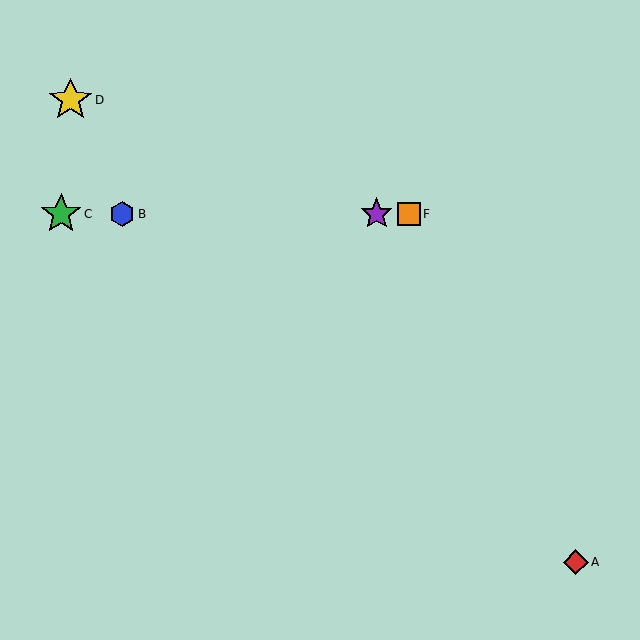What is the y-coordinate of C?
Object C is at y≈214.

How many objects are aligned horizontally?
4 objects (B, C, E, F) are aligned horizontally.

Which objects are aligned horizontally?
Objects B, C, E, F are aligned horizontally.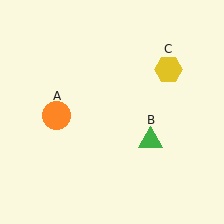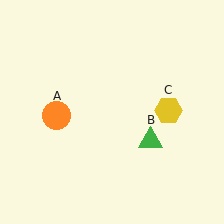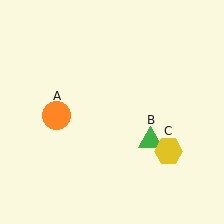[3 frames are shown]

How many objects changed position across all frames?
1 object changed position: yellow hexagon (object C).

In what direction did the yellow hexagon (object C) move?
The yellow hexagon (object C) moved down.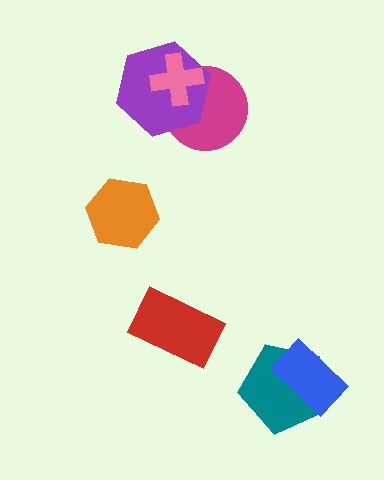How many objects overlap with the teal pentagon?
1 object overlaps with the teal pentagon.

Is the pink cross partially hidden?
No, no other shape covers it.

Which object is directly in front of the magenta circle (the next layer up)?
The purple hexagon is directly in front of the magenta circle.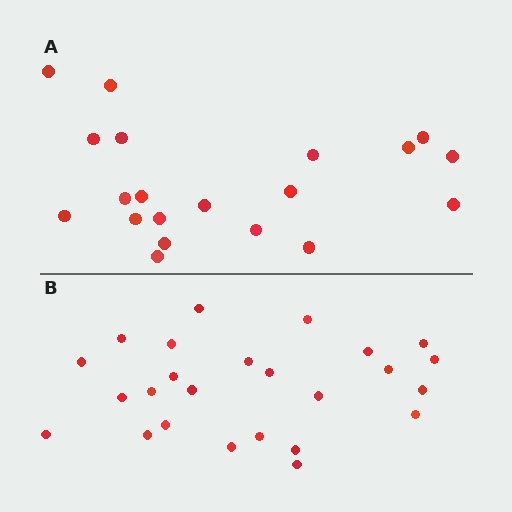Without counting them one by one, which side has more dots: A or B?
Region B (the bottom region) has more dots.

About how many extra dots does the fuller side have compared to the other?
Region B has about 5 more dots than region A.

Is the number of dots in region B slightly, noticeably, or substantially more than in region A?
Region B has noticeably more, but not dramatically so. The ratio is roughly 1.2 to 1.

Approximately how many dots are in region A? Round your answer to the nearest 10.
About 20 dots.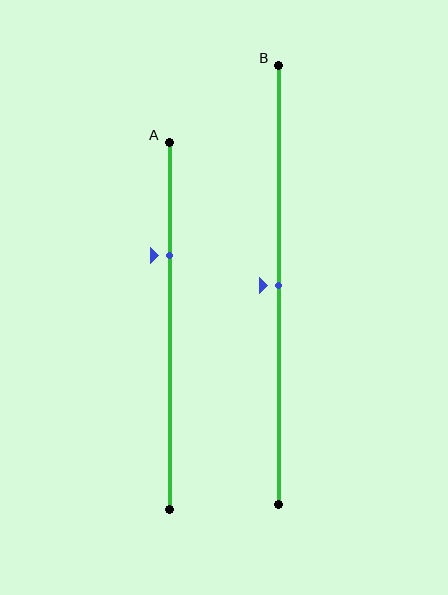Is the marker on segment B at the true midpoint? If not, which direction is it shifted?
Yes, the marker on segment B is at the true midpoint.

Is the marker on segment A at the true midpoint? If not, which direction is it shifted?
No, the marker on segment A is shifted upward by about 19% of the segment length.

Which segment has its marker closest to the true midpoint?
Segment B has its marker closest to the true midpoint.